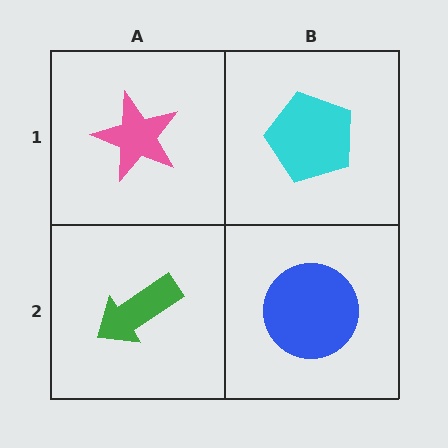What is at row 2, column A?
A green arrow.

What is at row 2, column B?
A blue circle.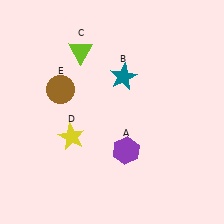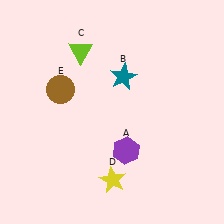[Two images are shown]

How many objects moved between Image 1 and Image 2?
1 object moved between the two images.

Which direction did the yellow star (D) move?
The yellow star (D) moved down.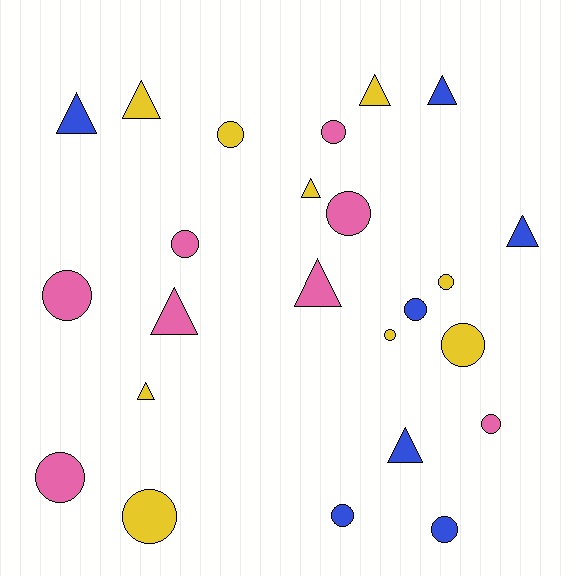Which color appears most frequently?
Yellow, with 9 objects.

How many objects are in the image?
There are 24 objects.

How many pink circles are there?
There are 6 pink circles.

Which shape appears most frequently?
Circle, with 14 objects.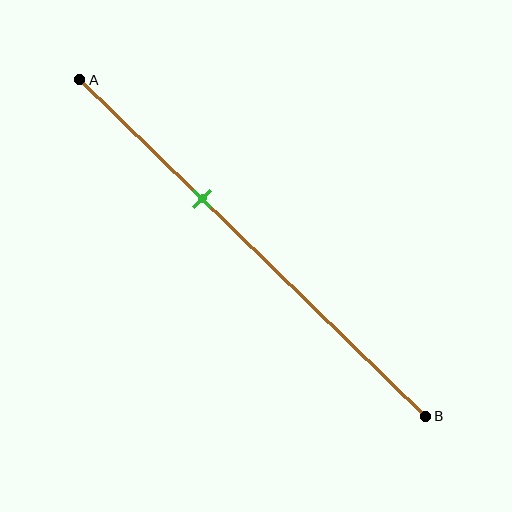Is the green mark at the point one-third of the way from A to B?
Yes, the mark is approximately at the one-third point.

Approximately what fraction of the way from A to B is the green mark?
The green mark is approximately 35% of the way from A to B.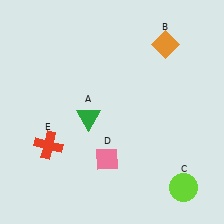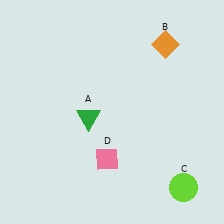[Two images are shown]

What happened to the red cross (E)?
The red cross (E) was removed in Image 2. It was in the bottom-left area of Image 1.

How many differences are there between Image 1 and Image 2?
There is 1 difference between the two images.